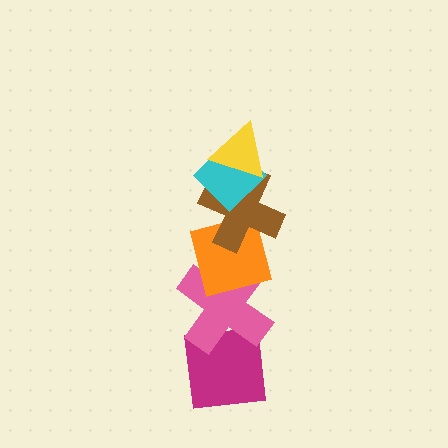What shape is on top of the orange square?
The brown cross is on top of the orange square.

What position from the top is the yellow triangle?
The yellow triangle is 1st from the top.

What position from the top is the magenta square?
The magenta square is 6th from the top.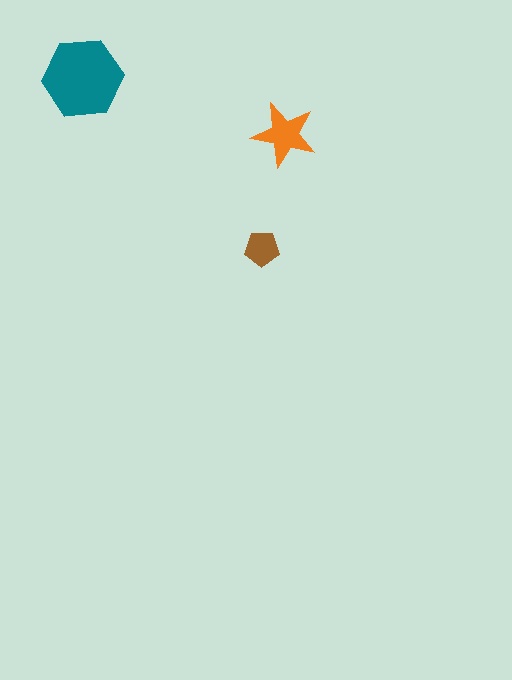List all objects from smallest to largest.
The brown pentagon, the orange star, the teal hexagon.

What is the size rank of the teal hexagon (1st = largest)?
1st.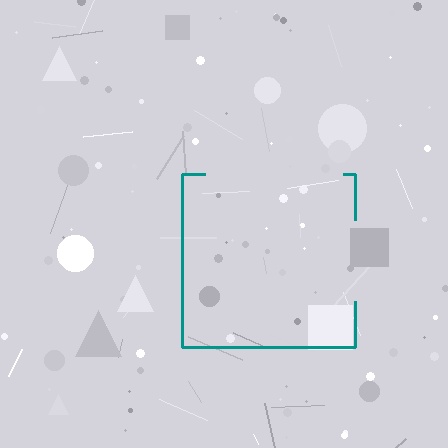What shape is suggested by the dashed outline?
The dashed outline suggests a square.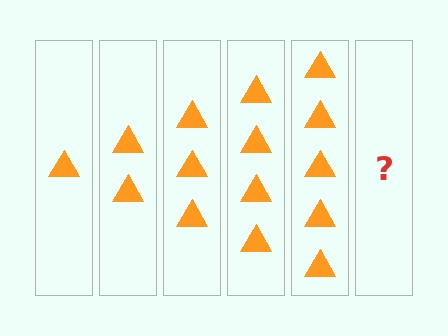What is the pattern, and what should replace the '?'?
The pattern is that each step adds one more triangle. The '?' should be 6 triangles.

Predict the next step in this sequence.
The next step is 6 triangles.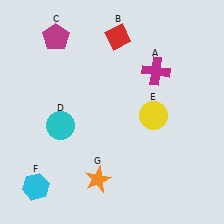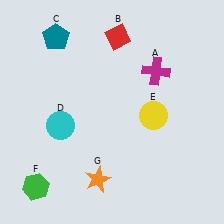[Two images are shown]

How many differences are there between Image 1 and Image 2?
There are 2 differences between the two images.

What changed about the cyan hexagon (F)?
In Image 1, F is cyan. In Image 2, it changed to green.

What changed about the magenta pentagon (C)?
In Image 1, C is magenta. In Image 2, it changed to teal.